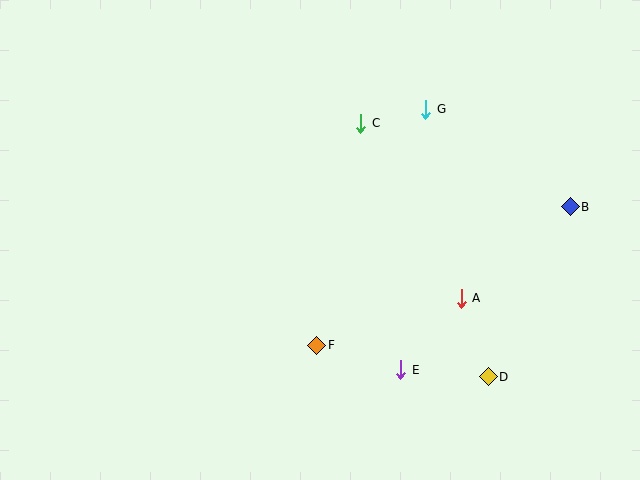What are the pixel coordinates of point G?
Point G is at (426, 109).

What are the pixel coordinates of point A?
Point A is at (461, 299).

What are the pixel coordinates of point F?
Point F is at (317, 346).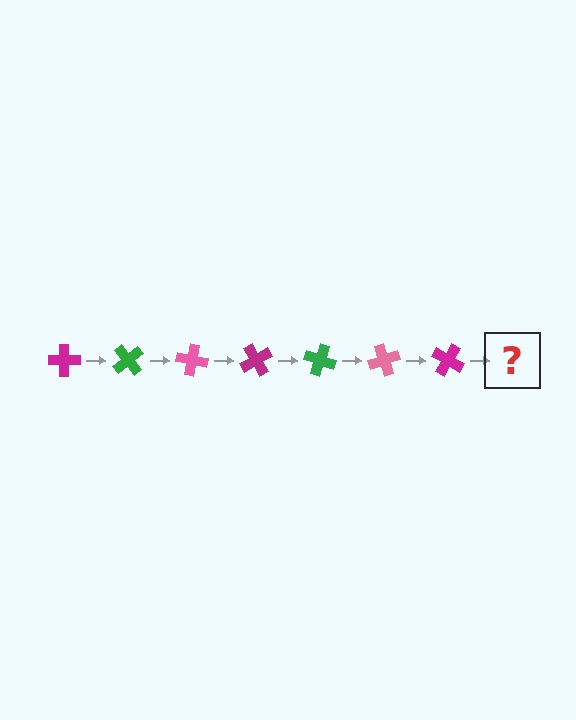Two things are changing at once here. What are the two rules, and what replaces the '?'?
The two rules are that it rotates 50 degrees each step and the color cycles through magenta, green, and pink. The '?' should be a green cross, rotated 350 degrees from the start.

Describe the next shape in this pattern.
It should be a green cross, rotated 350 degrees from the start.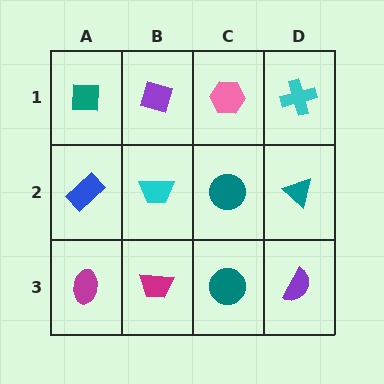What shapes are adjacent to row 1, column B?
A cyan trapezoid (row 2, column B), a teal square (row 1, column A), a pink hexagon (row 1, column C).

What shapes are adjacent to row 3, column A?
A blue rectangle (row 2, column A), a magenta trapezoid (row 3, column B).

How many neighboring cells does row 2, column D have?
3.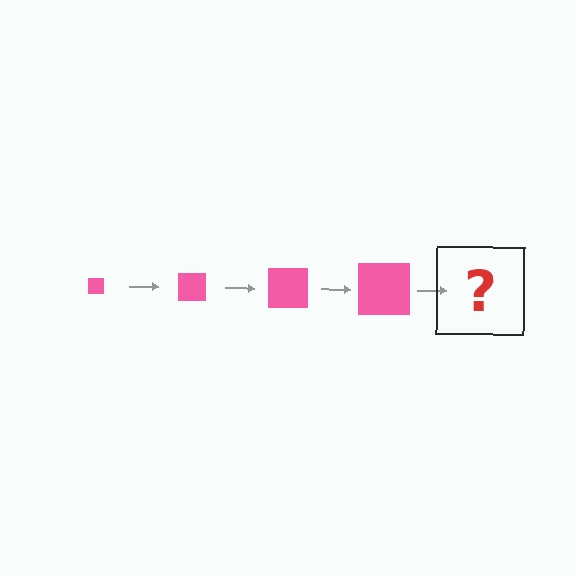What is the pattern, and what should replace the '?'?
The pattern is that the square gets progressively larger each step. The '?' should be a pink square, larger than the previous one.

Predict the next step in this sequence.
The next step is a pink square, larger than the previous one.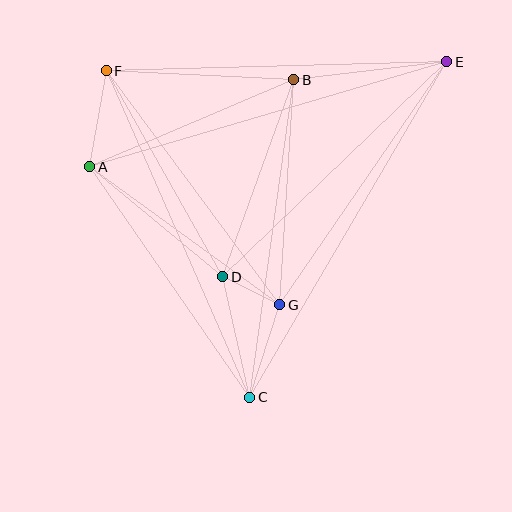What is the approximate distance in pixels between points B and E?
The distance between B and E is approximately 154 pixels.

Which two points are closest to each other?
Points D and G are closest to each other.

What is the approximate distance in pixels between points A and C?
The distance between A and C is approximately 280 pixels.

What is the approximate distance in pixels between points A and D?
The distance between A and D is approximately 172 pixels.